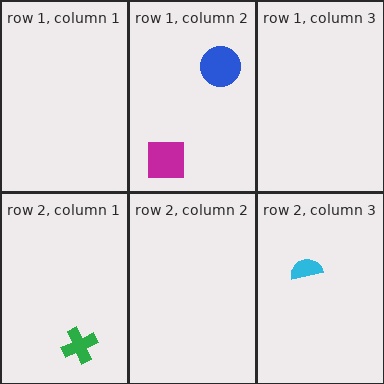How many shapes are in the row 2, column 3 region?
1.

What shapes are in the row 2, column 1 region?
The green cross.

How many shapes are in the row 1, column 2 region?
2.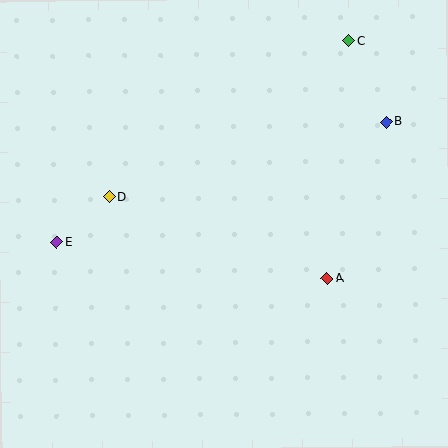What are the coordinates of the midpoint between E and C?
The midpoint between E and C is at (203, 142).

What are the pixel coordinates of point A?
Point A is at (327, 278).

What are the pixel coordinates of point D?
Point D is at (109, 197).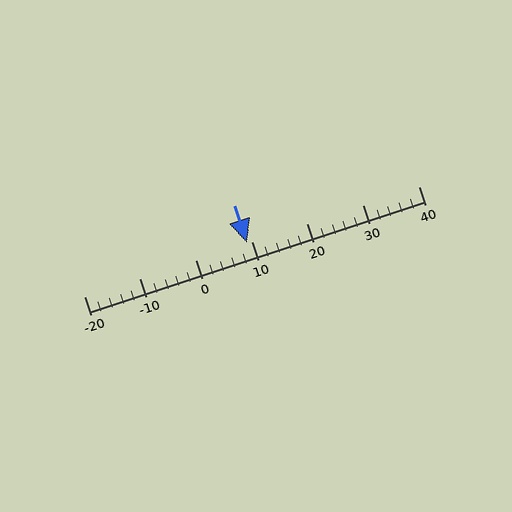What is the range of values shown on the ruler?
The ruler shows values from -20 to 40.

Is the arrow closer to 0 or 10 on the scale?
The arrow is closer to 10.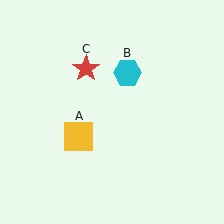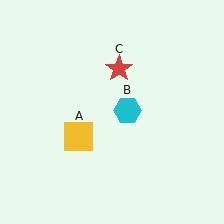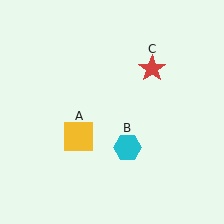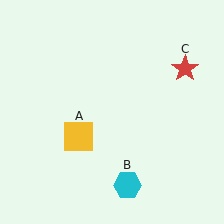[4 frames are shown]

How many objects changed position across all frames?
2 objects changed position: cyan hexagon (object B), red star (object C).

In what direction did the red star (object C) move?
The red star (object C) moved right.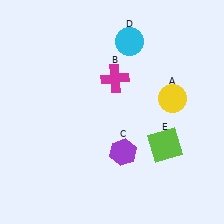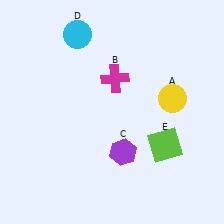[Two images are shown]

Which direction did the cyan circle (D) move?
The cyan circle (D) moved left.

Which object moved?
The cyan circle (D) moved left.